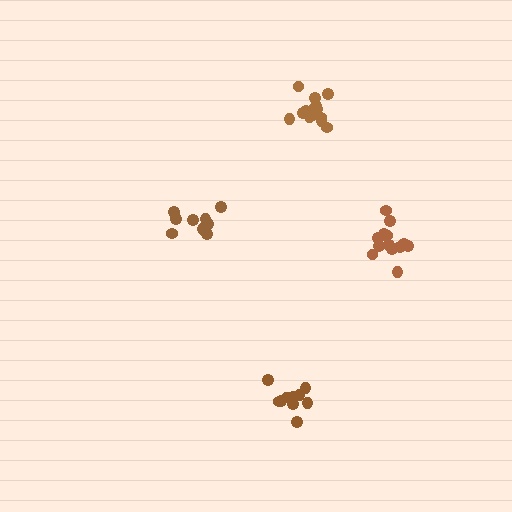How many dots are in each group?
Group 1: 11 dots, Group 2: 14 dots, Group 3: 10 dots, Group 4: 14 dots (49 total).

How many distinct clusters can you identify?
There are 4 distinct clusters.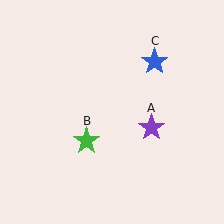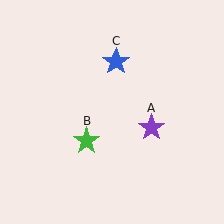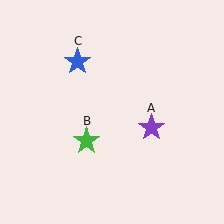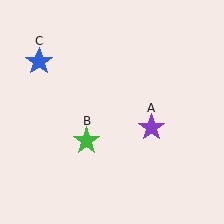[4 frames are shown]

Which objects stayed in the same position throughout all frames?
Purple star (object A) and green star (object B) remained stationary.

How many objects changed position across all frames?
1 object changed position: blue star (object C).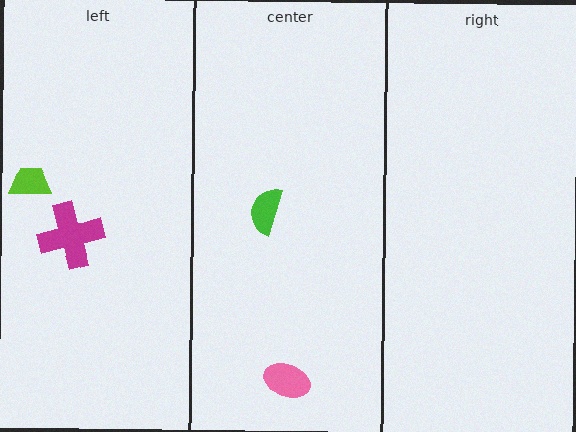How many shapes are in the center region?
2.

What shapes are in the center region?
The green semicircle, the pink ellipse.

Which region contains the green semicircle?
The center region.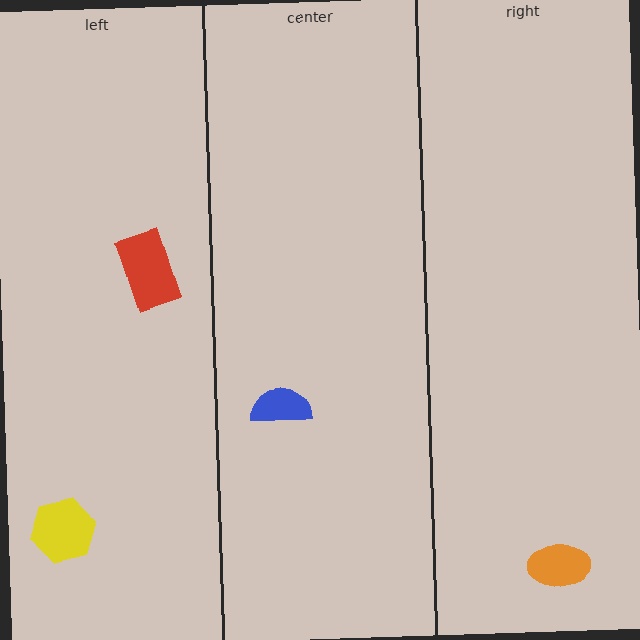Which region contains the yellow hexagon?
The left region.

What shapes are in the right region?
The orange ellipse.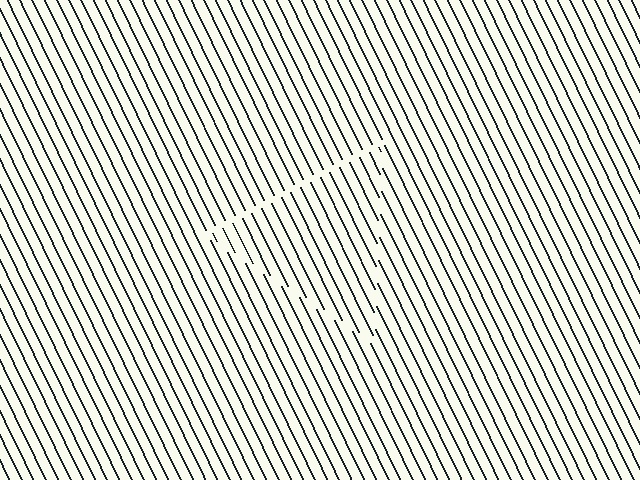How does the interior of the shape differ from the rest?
The interior of the shape contains the same grating, shifted by half a period — the contour is defined by the phase discontinuity where line-ends from the inner and outer gratings abut.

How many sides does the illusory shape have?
3 sides — the line-ends trace a triangle.